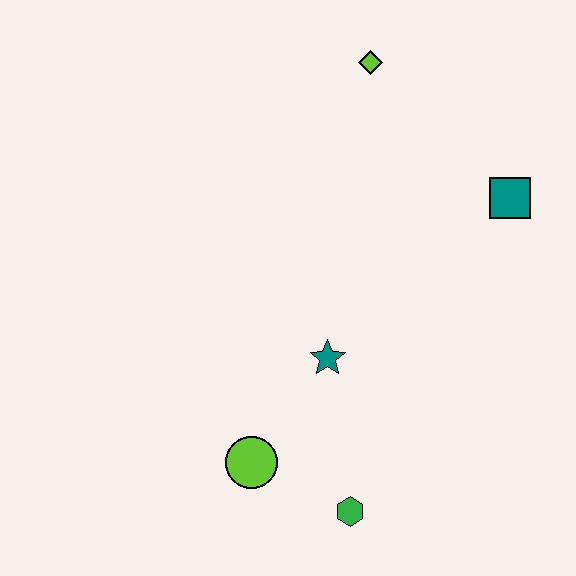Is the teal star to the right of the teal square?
No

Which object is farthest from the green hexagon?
The lime diamond is farthest from the green hexagon.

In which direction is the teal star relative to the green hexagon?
The teal star is above the green hexagon.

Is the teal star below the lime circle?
No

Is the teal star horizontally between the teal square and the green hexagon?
No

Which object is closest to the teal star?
The lime circle is closest to the teal star.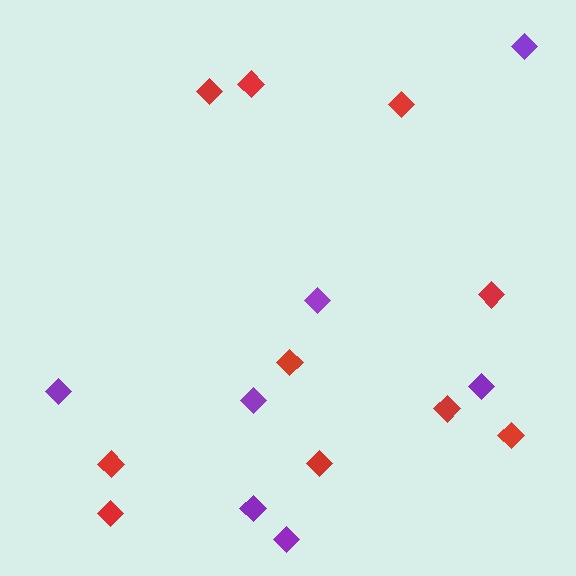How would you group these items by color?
There are 2 groups: one group of purple diamonds (7) and one group of red diamonds (10).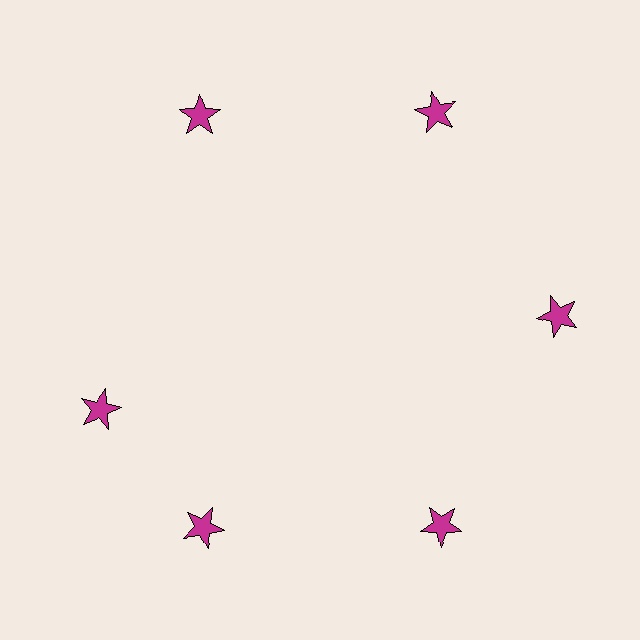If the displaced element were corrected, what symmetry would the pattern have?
It would have 6-fold rotational symmetry — the pattern would map onto itself every 60 degrees.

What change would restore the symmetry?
The symmetry would be restored by rotating it back into even spacing with its neighbors so that all 6 stars sit at equal angles and equal distance from the center.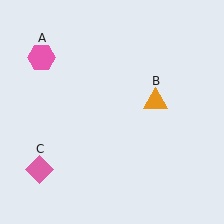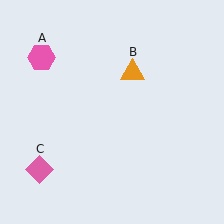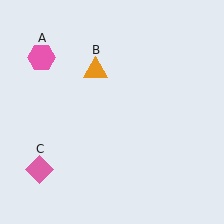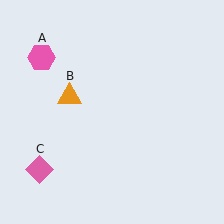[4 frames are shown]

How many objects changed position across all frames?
1 object changed position: orange triangle (object B).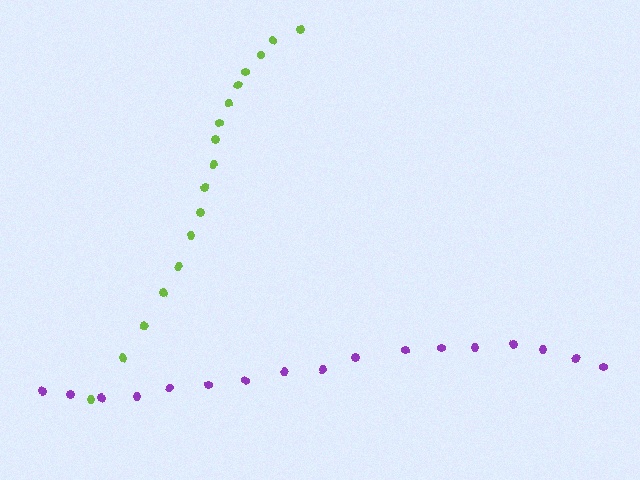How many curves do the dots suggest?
There are 2 distinct paths.